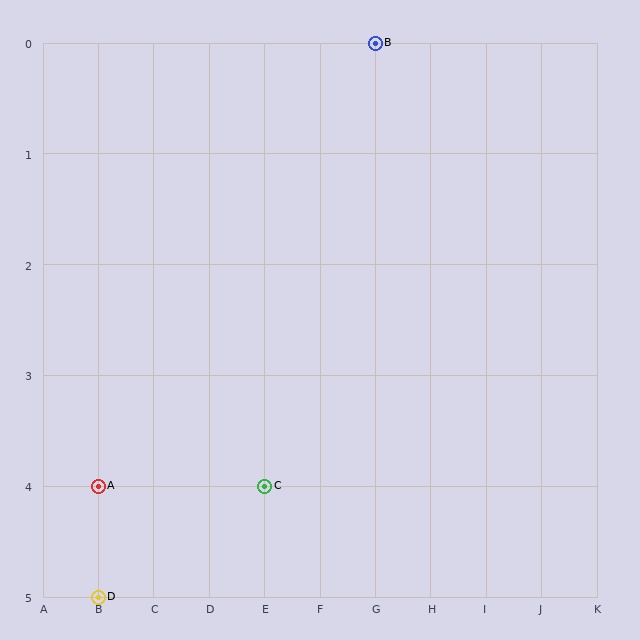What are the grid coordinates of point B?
Point B is at grid coordinates (G, 0).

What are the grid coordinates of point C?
Point C is at grid coordinates (E, 4).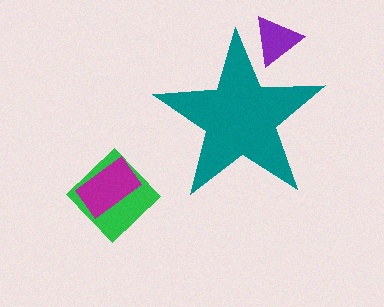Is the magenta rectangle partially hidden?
No, the magenta rectangle is fully visible.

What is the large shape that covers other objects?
A teal star.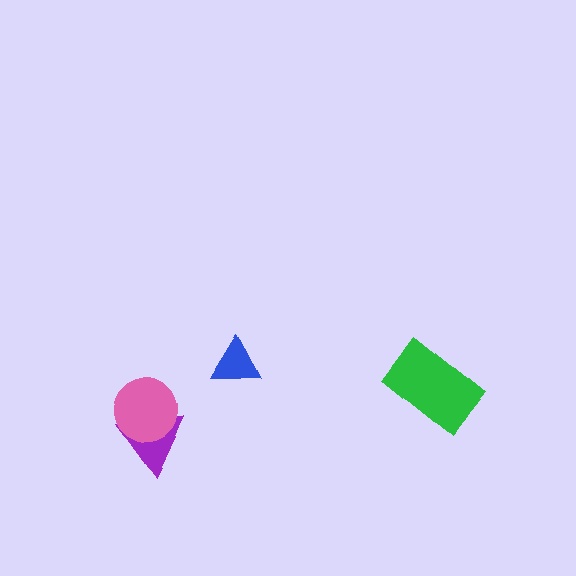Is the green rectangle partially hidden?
No, no other shape covers it.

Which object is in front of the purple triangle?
The pink circle is in front of the purple triangle.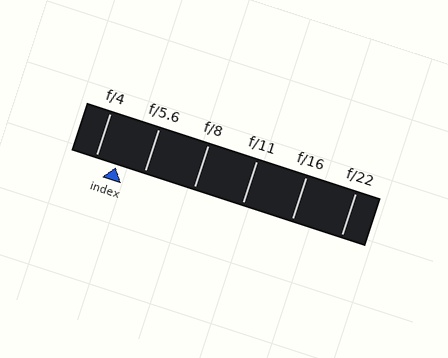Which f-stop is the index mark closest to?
The index mark is closest to f/4.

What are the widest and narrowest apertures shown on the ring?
The widest aperture shown is f/4 and the narrowest is f/22.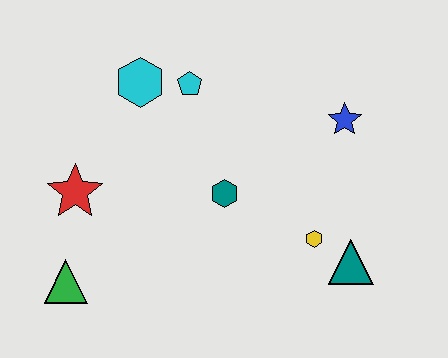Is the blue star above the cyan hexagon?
No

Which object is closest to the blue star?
The yellow hexagon is closest to the blue star.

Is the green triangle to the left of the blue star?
Yes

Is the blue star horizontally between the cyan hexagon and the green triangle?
No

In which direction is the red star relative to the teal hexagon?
The red star is to the left of the teal hexagon.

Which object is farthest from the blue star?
The green triangle is farthest from the blue star.